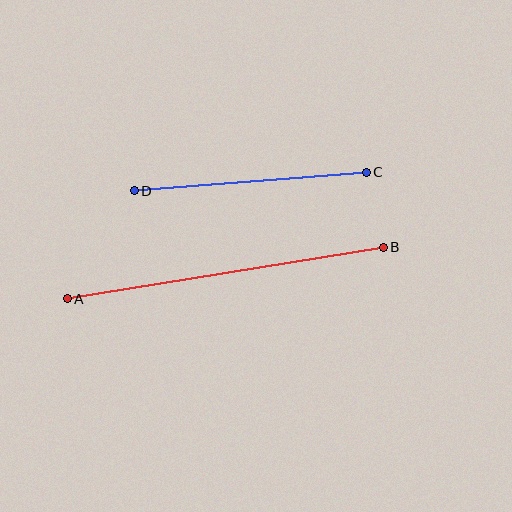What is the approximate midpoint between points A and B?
The midpoint is at approximately (225, 273) pixels.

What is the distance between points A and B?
The distance is approximately 320 pixels.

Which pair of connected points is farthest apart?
Points A and B are farthest apart.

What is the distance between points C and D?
The distance is approximately 233 pixels.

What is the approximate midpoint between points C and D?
The midpoint is at approximately (250, 182) pixels.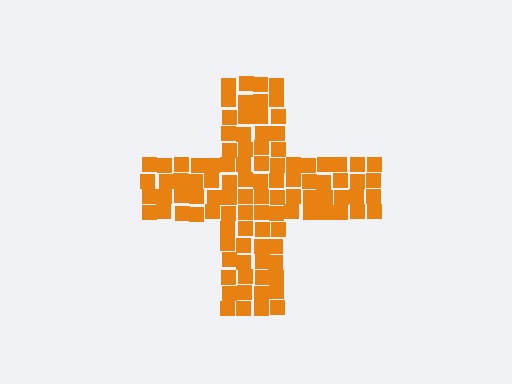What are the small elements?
The small elements are squares.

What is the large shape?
The large shape is a cross.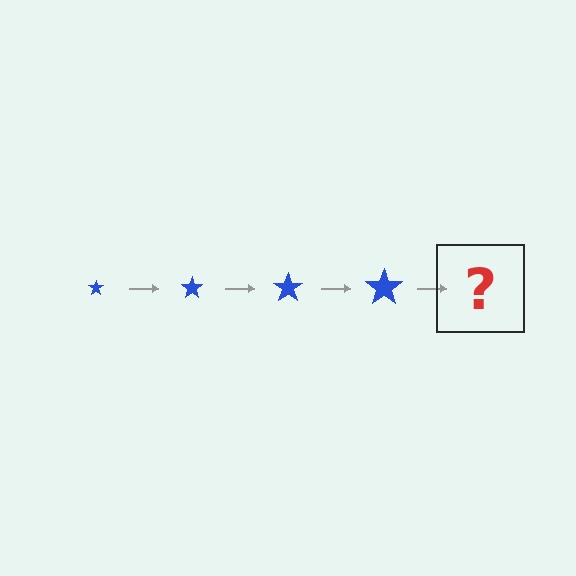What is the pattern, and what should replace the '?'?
The pattern is that the star gets progressively larger each step. The '?' should be a blue star, larger than the previous one.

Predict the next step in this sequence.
The next step is a blue star, larger than the previous one.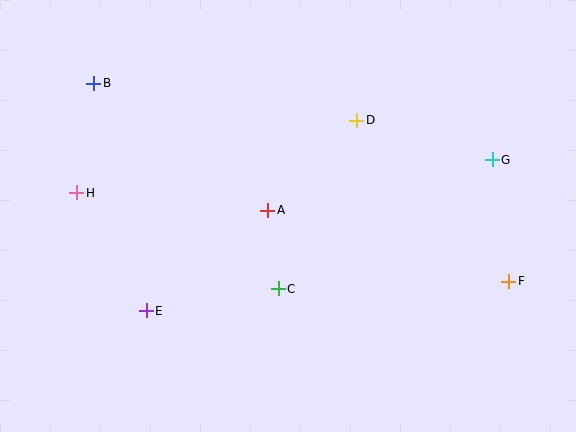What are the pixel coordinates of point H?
Point H is at (77, 193).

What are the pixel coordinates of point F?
Point F is at (509, 281).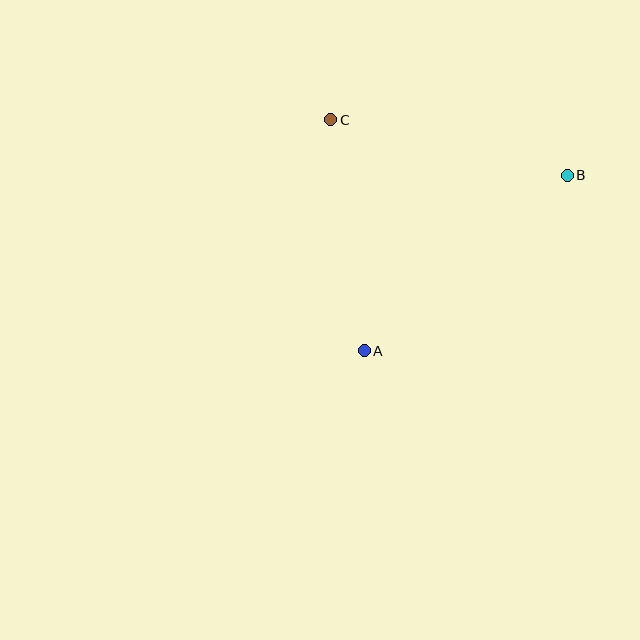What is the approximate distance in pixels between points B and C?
The distance between B and C is approximately 243 pixels.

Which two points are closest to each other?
Points A and C are closest to each other.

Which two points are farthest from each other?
Points A and B are farthest from each other.